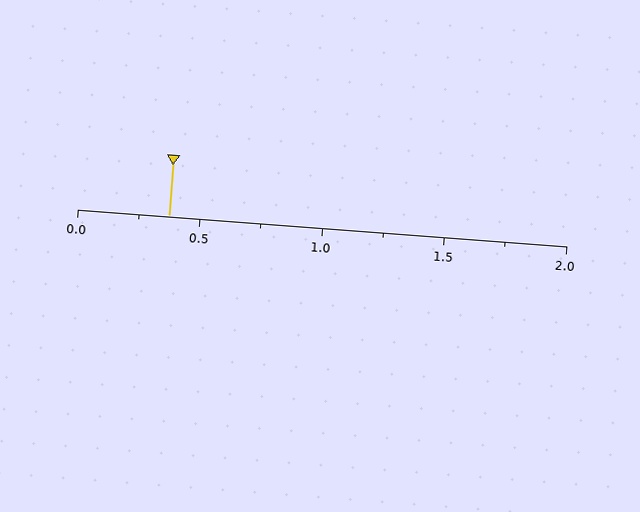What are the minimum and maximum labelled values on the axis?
The axis runs from 0.0 to 2.0.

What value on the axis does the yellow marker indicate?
The marker indicates approximately 0.38.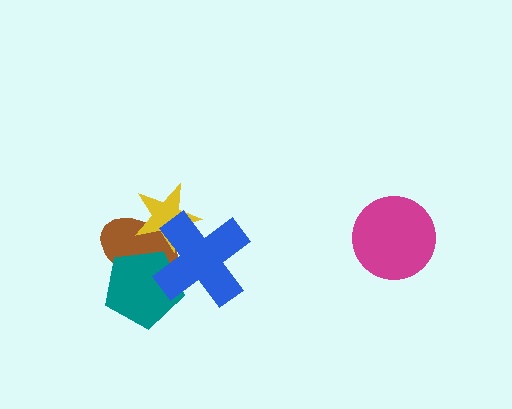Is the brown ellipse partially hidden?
Yes, it is partially covered by another shape.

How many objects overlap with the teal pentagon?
2 objects overlap with the teal pentagon.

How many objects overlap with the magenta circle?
0 objects overlap with the magenta circle.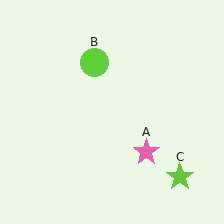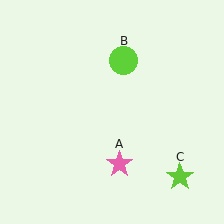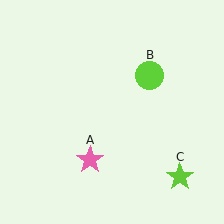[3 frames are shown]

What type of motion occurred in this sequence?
The pink star (object A), lime circle (object B) rotated clockwise around the center of the scene.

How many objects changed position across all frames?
2 objects changed position: pink star (object A), lime circle (object B).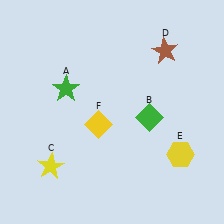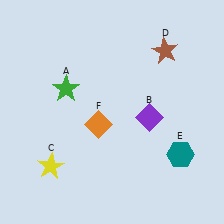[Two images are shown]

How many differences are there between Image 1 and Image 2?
There are 3 differences between the two images.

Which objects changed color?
B changed from green to purple. E changed from yellow to teal. F changed from yellow to orange.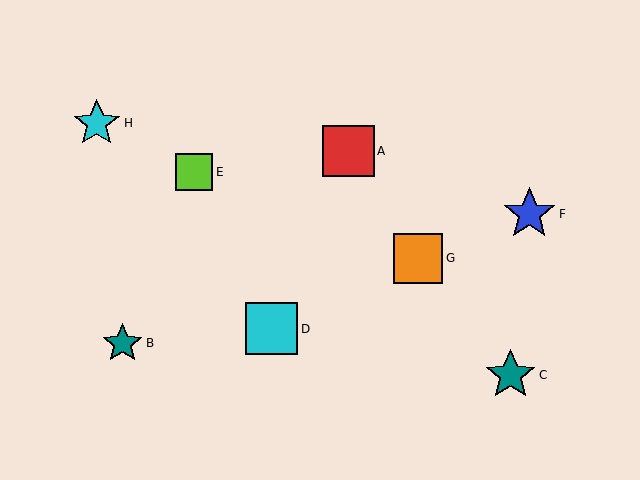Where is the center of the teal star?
The center of the teal star is at (510, 375).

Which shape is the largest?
The blue star (labeled F) is the largest.